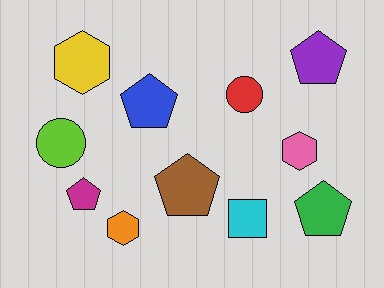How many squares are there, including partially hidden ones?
There is 1 square.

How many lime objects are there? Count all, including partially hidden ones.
There is 1 lime object.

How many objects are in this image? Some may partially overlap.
There are 11 objects.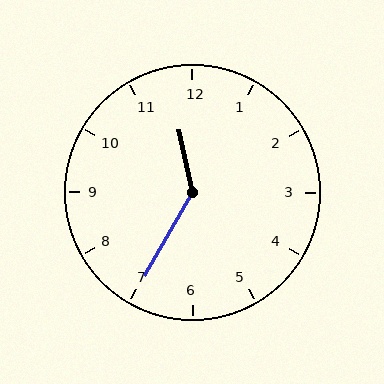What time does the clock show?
11:35.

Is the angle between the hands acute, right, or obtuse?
It is obtuse.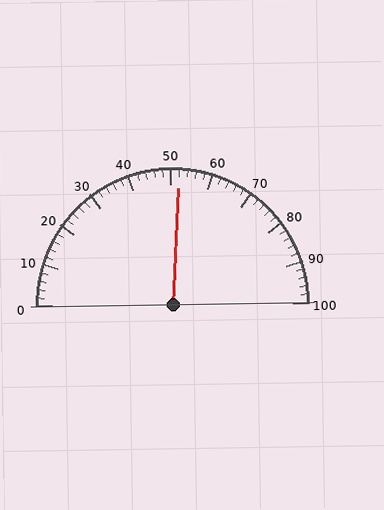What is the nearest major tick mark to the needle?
The nearest major tick mark is 50.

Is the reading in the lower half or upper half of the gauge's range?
The reading is in the upper half of the range (0 to 100).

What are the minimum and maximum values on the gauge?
The gauge ranges from 0 to 100.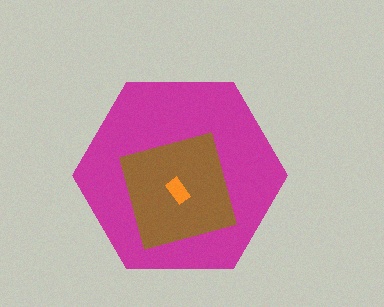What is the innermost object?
The orange rectangle.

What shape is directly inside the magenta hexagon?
The brown square.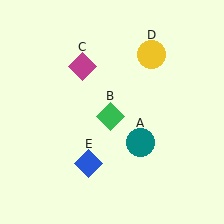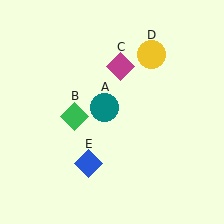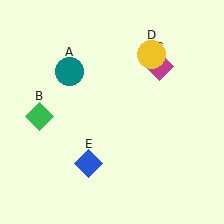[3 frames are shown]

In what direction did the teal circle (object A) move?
The teal circle (object A) moved up and to the left.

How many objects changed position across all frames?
3 objects changed position: teal circle (object A), green diamond (object B), magenta diamond (object C).